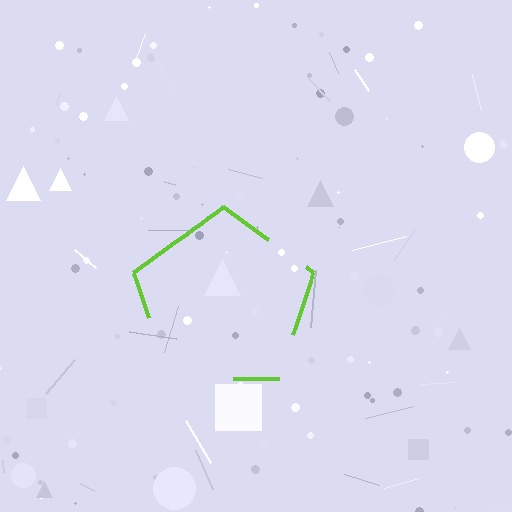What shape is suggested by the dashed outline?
The dashed outline suggests a pentagon.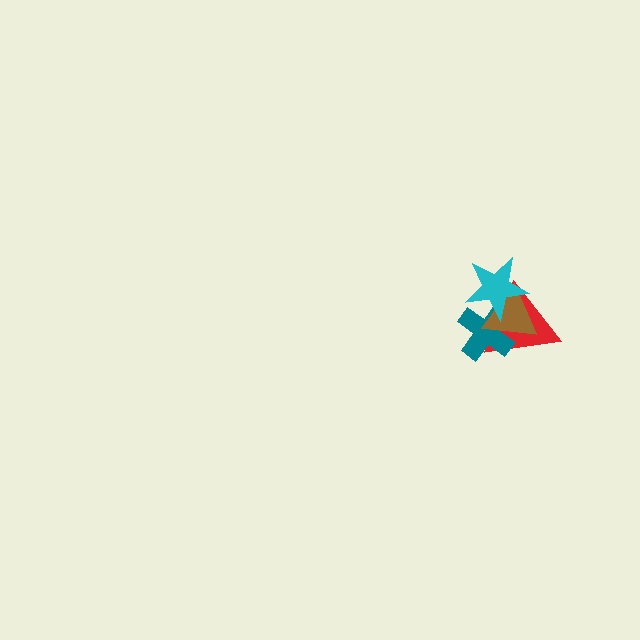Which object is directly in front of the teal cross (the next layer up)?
The brown triangle is directly in front of the teal cross.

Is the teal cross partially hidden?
Yes, it is partially covered by another shape.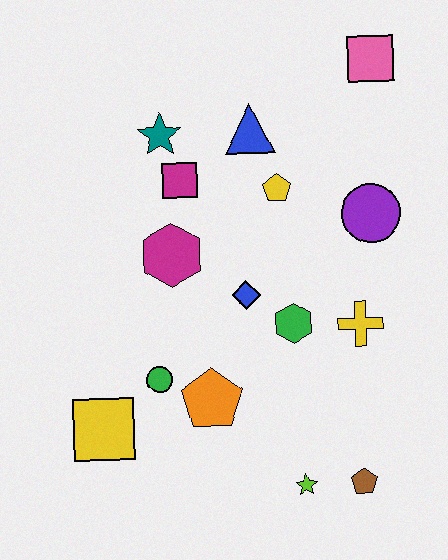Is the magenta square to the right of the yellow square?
Yes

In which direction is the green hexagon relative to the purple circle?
The green hexagon is below the purple circle.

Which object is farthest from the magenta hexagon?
The brown pentagon is farthest from the magenta hexagon.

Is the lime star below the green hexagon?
Yes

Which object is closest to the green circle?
The orange pentagon is closest to the green circle.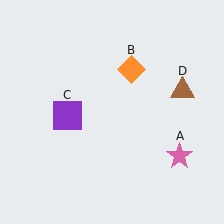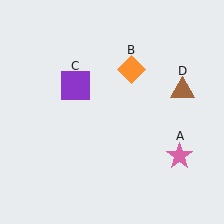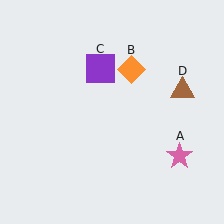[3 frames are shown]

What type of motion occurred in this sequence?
The purple square (object C) rotated clockwise around the center of the scene.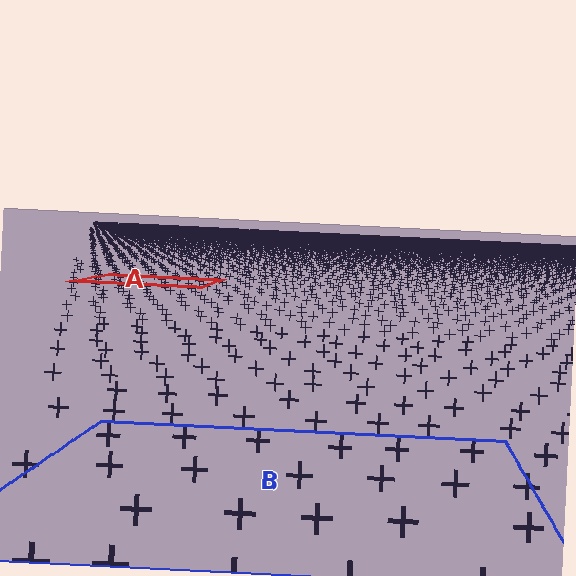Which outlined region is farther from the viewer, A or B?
Region A is farther from the viewer — the texture elements inside it appear smaller and more densely packed.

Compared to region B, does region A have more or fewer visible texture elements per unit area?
Region A has more texture elements per unit area — they are packed more densely because it is farther away.